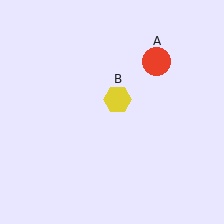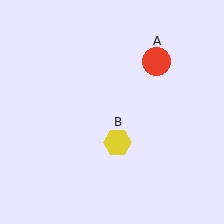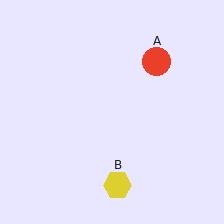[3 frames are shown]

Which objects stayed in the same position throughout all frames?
Red circle (object A) remained stationary.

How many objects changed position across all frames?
1 object changed position: yellow hexagon (object B).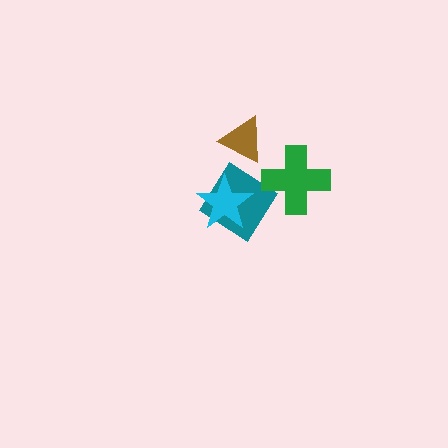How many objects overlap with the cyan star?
1 object overlaps with the cyan star.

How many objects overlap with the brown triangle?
0 objects overlap with the brown triangle.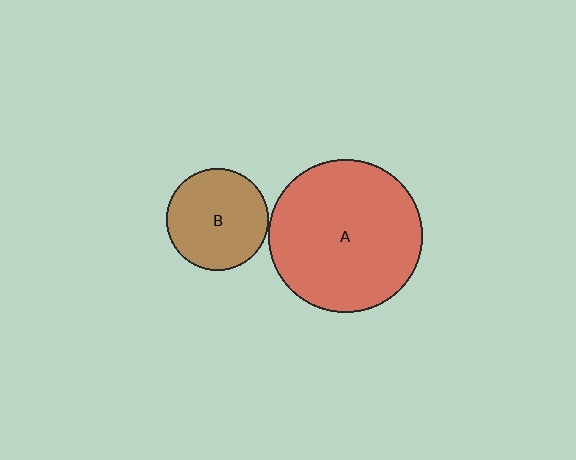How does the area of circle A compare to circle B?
Approximately 2.3 times.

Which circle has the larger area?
Circle A (red).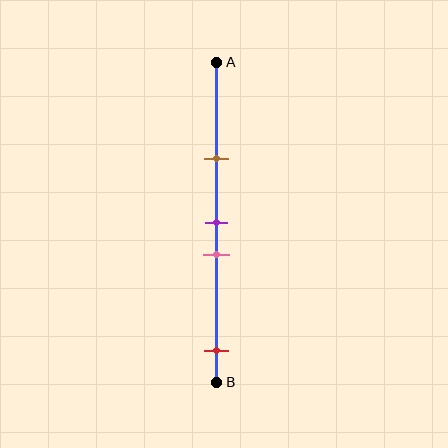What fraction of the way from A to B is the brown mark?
The brown mark is approximately 30% (0.3) of the way from A to B.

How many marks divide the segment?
There are 4 marks dividing the segment.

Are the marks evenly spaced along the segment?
No, the marks are not evenly spaced.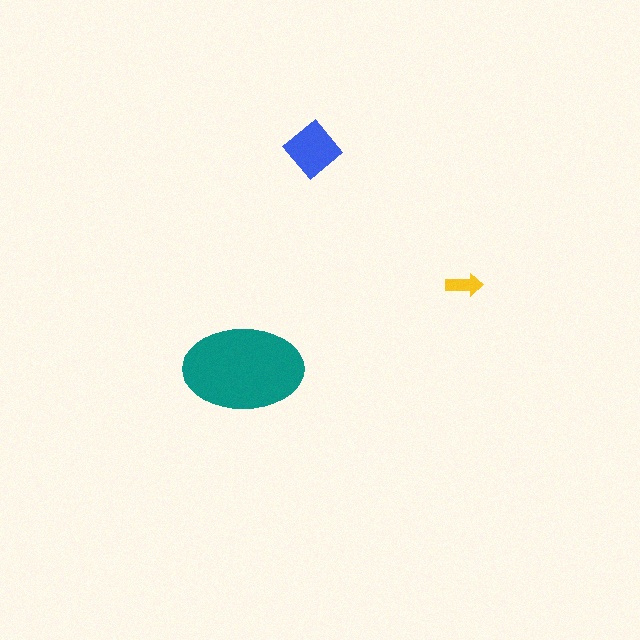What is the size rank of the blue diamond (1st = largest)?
2nd.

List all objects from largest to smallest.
The teal ellipse, the blue diamond, the yellow arrow.